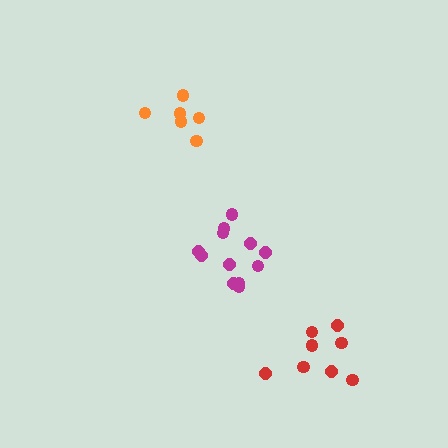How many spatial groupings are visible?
There are 3 spatial groupings.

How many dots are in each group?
Group 1: 12 dots, Group 2: 8 dots, Group 3: 6 dots (26 total).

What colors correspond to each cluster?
The clusters are colored: magenta, red, orange.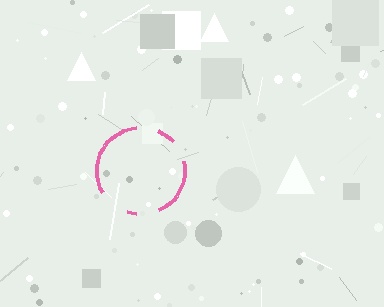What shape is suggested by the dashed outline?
The dashed outline suggests a circle.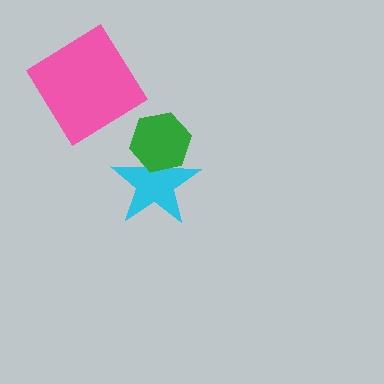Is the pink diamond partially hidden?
No, no other shape covers it.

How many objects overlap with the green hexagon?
1 object overlaps with the green hexagon.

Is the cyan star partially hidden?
Yes, it is partially covered by another shape.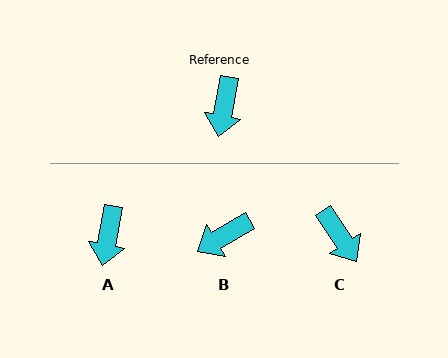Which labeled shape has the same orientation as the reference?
A.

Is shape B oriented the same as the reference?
No, it is off by about 49 degrees.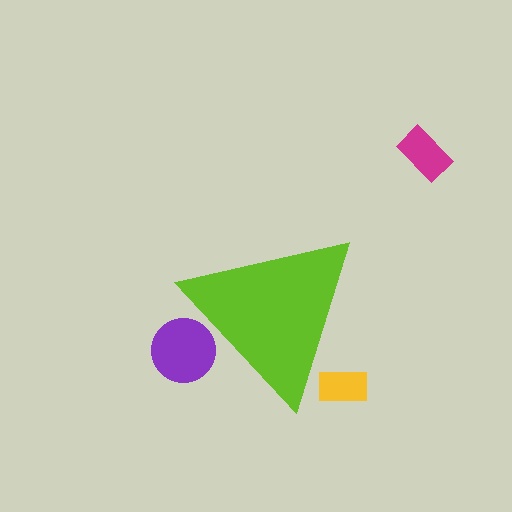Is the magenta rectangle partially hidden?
No, the magenta rectangle is fully visible.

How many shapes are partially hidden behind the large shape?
2 shapes are partially hidden.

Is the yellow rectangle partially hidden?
Yes, the yellow rectangle is partially hidden behind the lime triangle.